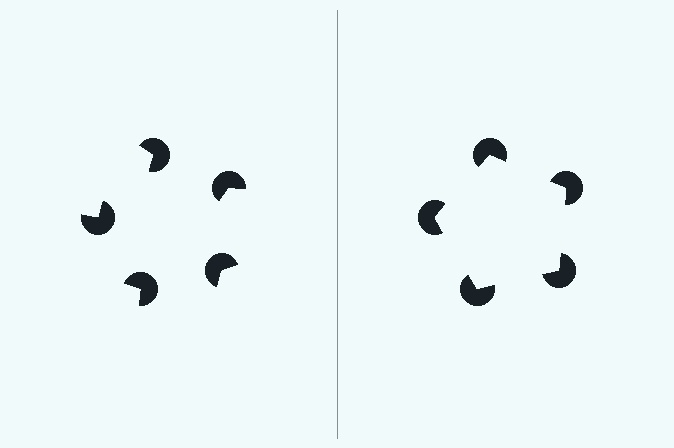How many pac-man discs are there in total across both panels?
10 — 5 on each side.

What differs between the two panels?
The pac-man discs are positioned identically on both sides; only the wedge orientations differ. On the right they align to a pentagon; on the left they are misaligned.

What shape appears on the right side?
An illusory pentagon.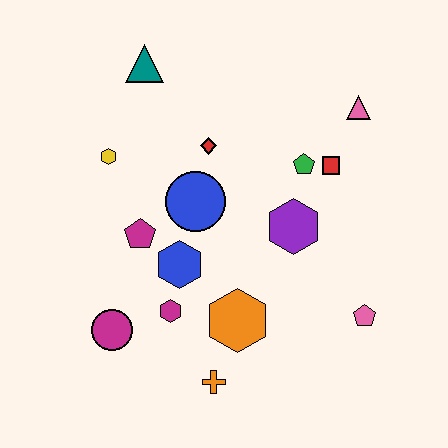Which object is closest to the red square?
The green pentagon is closest to the red square.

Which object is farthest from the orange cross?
The teal triangle is farthest from the orange cross.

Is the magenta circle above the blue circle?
No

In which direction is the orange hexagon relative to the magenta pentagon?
The orange hexagon is to the right of the magenta pentagon.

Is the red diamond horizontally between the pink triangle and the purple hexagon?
No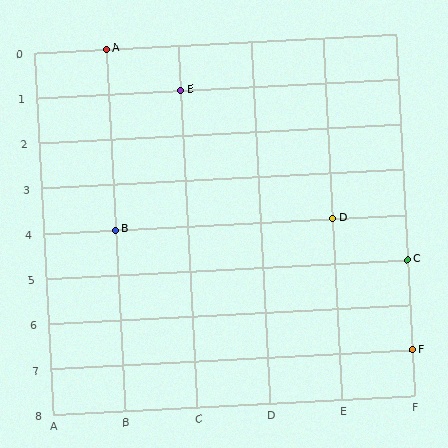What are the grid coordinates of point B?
Point B is at grid coordinates (B, 4).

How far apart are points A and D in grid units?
Points A and D are 3 columns and 4 rows apart (about 5.0 grid units diagonally).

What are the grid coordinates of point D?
Point D is at grid coordinates (E, 4).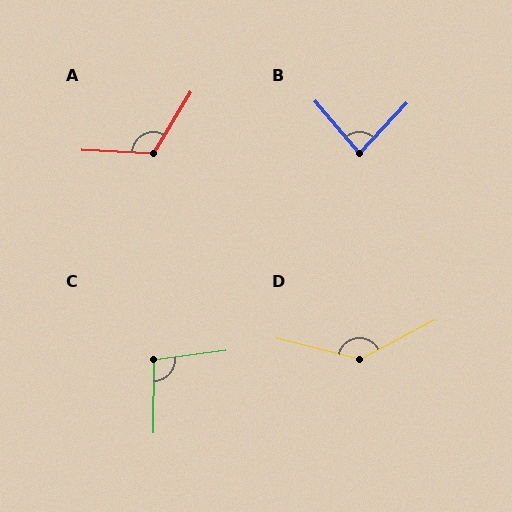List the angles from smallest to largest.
B (84°), C (98°), A (119°), D (138°).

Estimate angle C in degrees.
Approximately 98 degrees.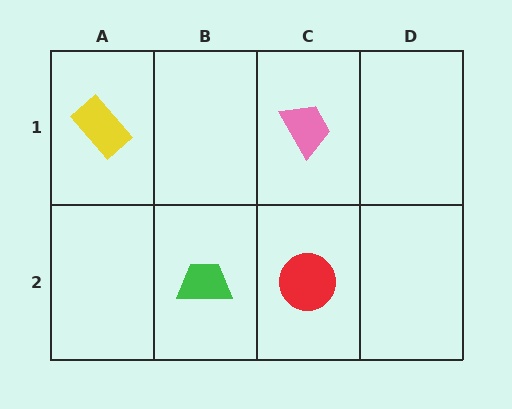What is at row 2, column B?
A green trapezoid.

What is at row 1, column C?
A pink trapezoid.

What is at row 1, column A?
A yellow rectangle.